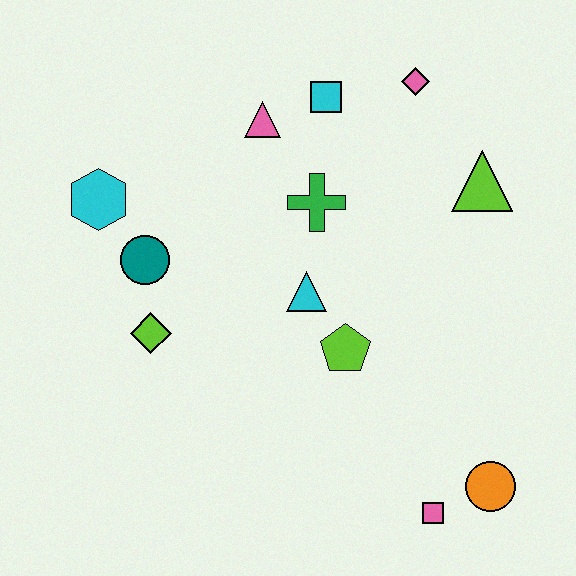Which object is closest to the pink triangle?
The cyan square is closest to the pink triangle.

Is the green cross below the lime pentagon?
No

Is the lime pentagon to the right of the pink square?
No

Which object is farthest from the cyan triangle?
The orange circle is farthest from the cyan triangle.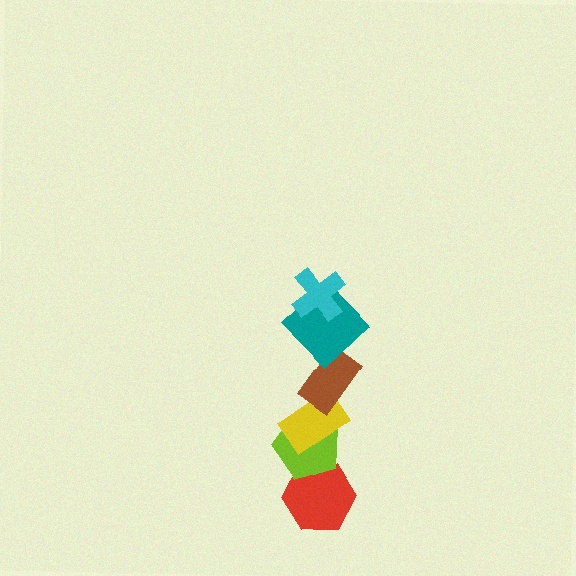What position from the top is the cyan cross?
The cyan cross is 1st from the top.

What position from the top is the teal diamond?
The teal diamond is 2nd from the top.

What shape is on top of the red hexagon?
The lime pentagon is on top of the red hexagon.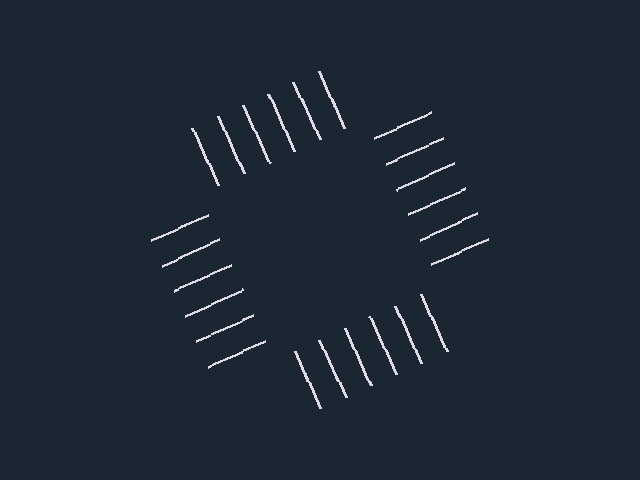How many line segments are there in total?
24 — 6 along each of the 4 edges.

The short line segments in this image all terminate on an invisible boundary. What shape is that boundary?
An illusory square — the line segments terminate on its edges but no continuous stroke is drawn.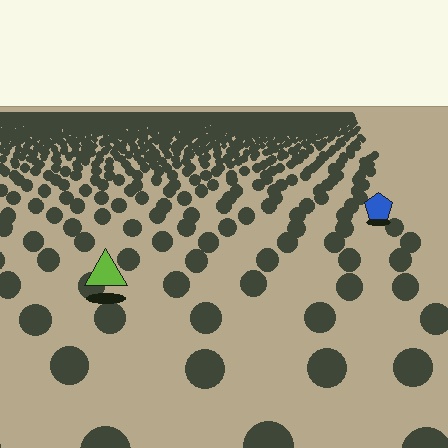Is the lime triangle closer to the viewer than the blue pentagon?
Yes. The lime triangle is closer — you can tell from the texture gradient: the ground texture is coarser near it.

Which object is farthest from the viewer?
The blue pentagon is farthest from the viewer. It appears smaller and the ground texture around it is denser.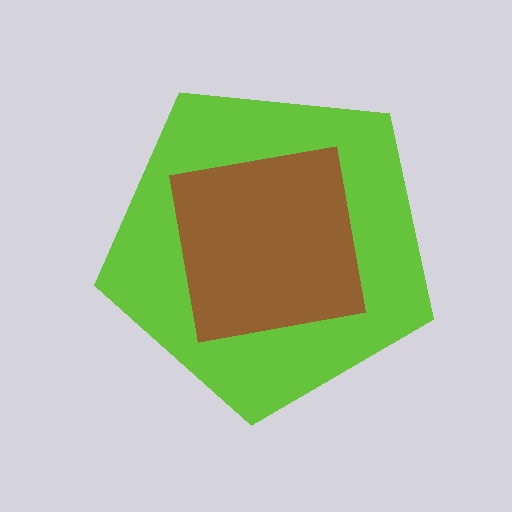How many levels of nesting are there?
2.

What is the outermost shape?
The lime pentagon.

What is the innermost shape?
The brown square.